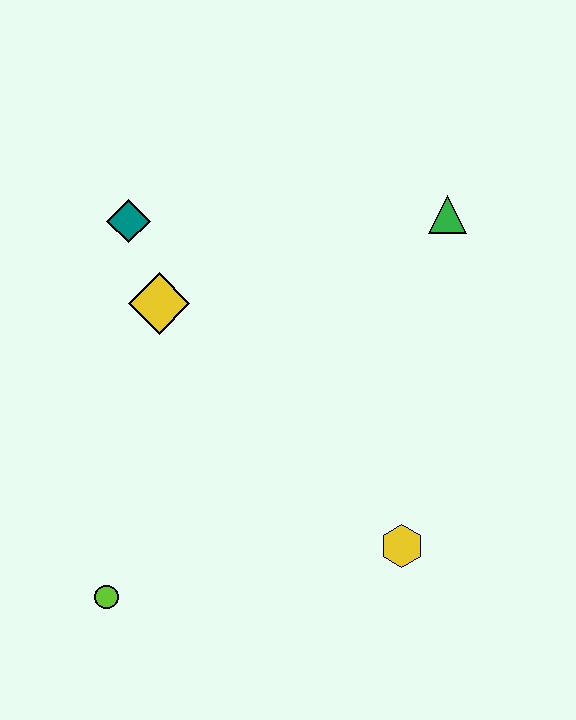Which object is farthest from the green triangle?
The lime circle is farthest from the green triangle.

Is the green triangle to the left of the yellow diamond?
No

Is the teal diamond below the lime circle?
No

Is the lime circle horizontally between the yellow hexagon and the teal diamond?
No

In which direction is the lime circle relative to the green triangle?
The lime circle is below the green triangle.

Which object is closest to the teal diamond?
The yellow diamond is closest to the teal diamond.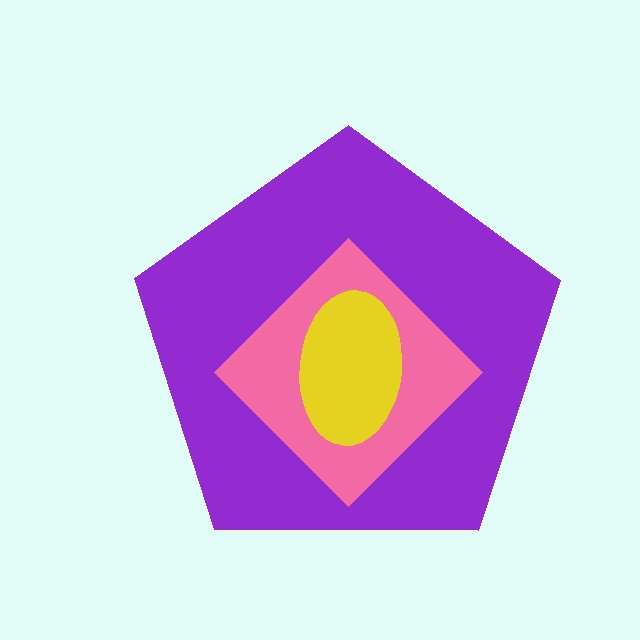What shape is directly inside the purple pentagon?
The pink diamond.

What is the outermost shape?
The purple pentagon.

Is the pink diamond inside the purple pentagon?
Yes.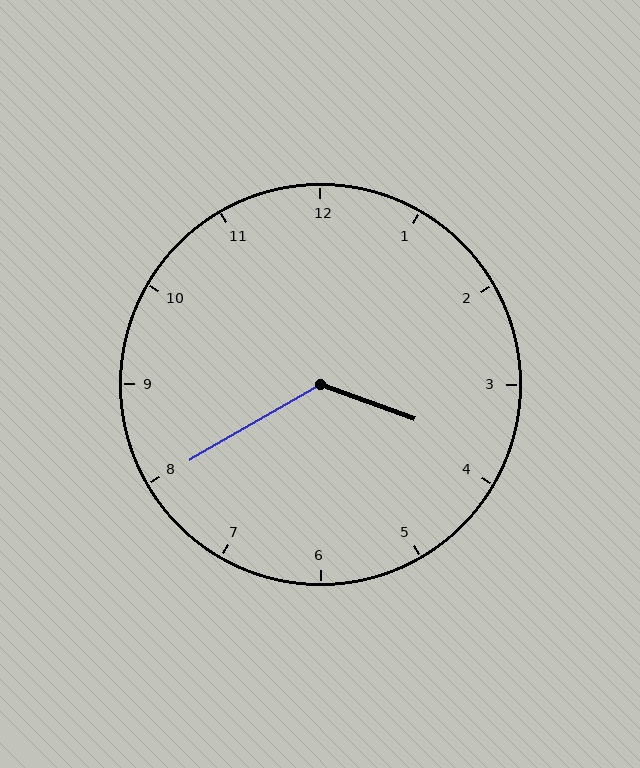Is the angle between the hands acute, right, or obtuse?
It is obtuse.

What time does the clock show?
3:40.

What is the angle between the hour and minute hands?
Approximately 130 degrees.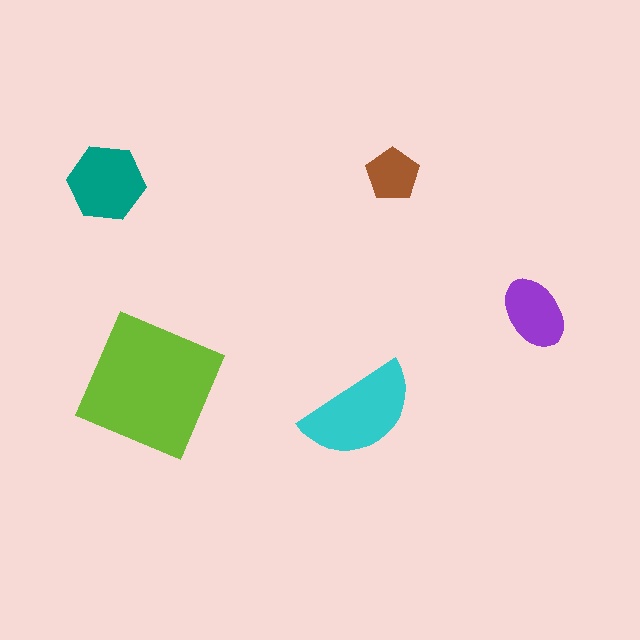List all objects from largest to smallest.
The lime square, the cyan semicircle, the teal hexagon, the purple ellipse, the brown pentagon.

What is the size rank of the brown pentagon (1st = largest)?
5th.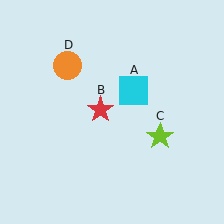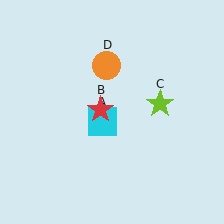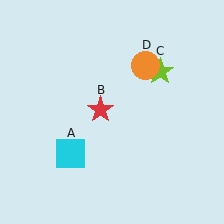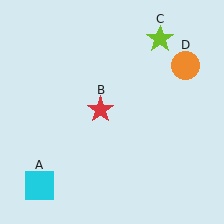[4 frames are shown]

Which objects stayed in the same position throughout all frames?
Red star (object B) remained stationary.